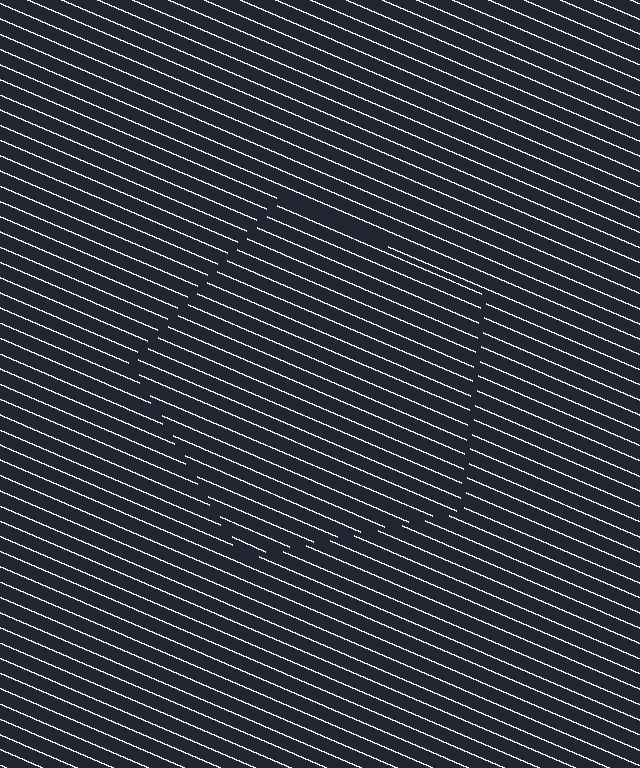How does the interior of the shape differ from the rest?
The interior of the shape contains the same grating, shifted by half a period — the contour is defined by the phase discontinuity where line-ends from the inner and outer gratings abut.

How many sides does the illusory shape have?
5 sides — the line-ends trace a pentagon.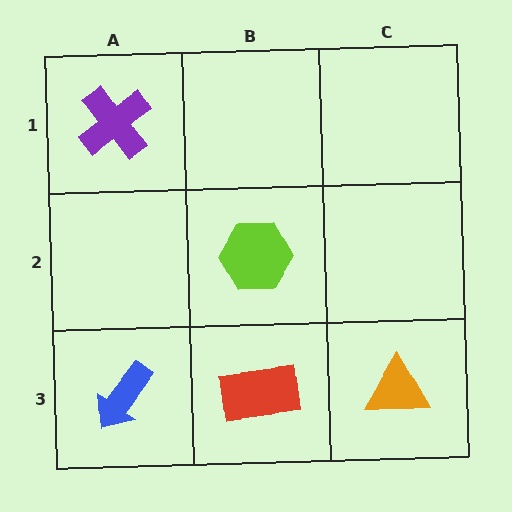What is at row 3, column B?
A red rectangle.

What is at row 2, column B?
A lime hexagon.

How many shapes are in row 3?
3 shapes.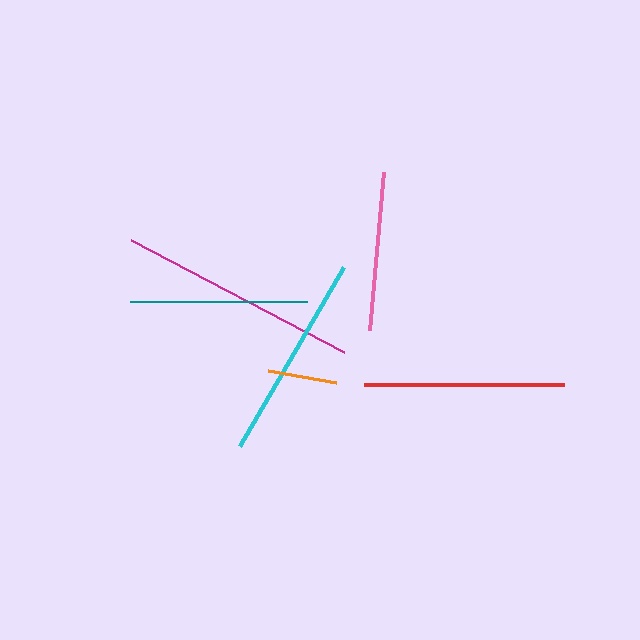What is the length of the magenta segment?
The magenta segment is approximately 241 pixels long.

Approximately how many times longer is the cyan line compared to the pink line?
The cyan line is approximately 1.3 times the length of the pink line.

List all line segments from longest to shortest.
From longest to shortest: magenta, cyan, red, teal, pink, orange.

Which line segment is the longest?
The magenta line is the longest at approximately 241 pixels.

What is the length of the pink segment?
The pink segment is approximately 159 pixels long.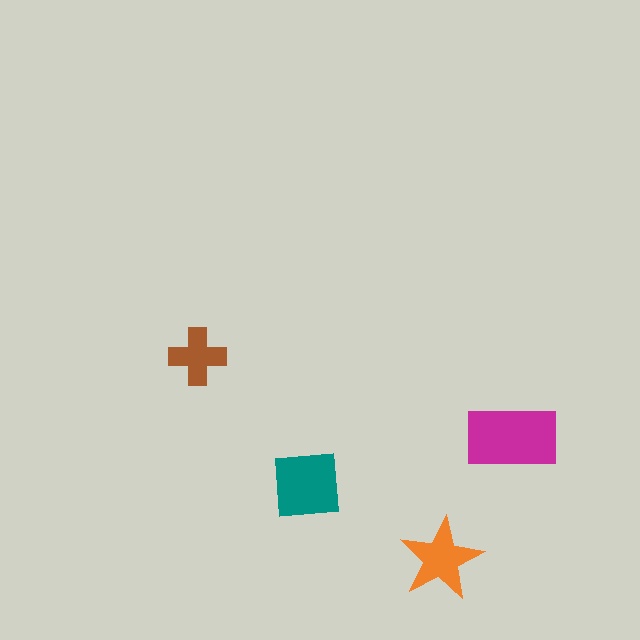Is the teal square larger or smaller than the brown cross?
Larger.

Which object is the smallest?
The brown cross.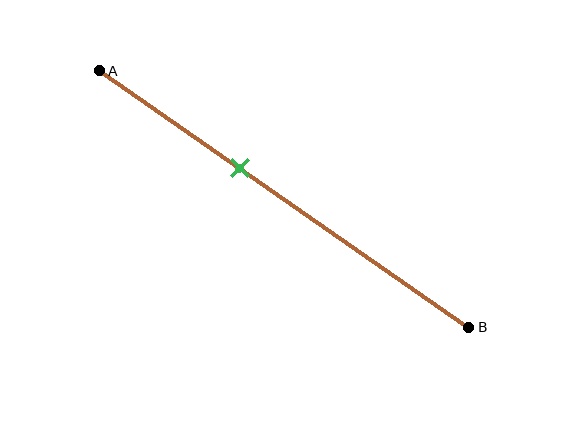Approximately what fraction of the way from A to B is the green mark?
The green mark is approximately 40% of the way from A to B.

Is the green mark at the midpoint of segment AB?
No, the mark is at about 40% from A, not at the 50% midpoint.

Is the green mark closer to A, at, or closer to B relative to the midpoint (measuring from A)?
The green mark is closer to point A than the midpoint of segment AB.